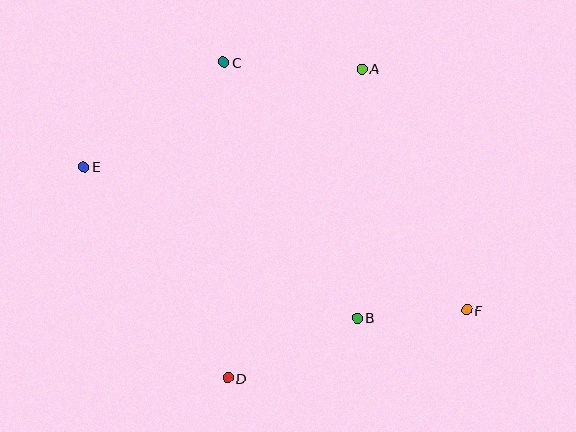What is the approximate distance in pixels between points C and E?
The distance between C and E is approximately 174 pixels.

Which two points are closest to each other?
Points B and F are closest to each other.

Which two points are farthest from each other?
Points E and F are farthest from each other.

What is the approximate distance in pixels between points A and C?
The distance between A and C is approximately 138 pixels.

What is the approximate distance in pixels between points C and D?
The distance between C and D is approximately 316 pixels.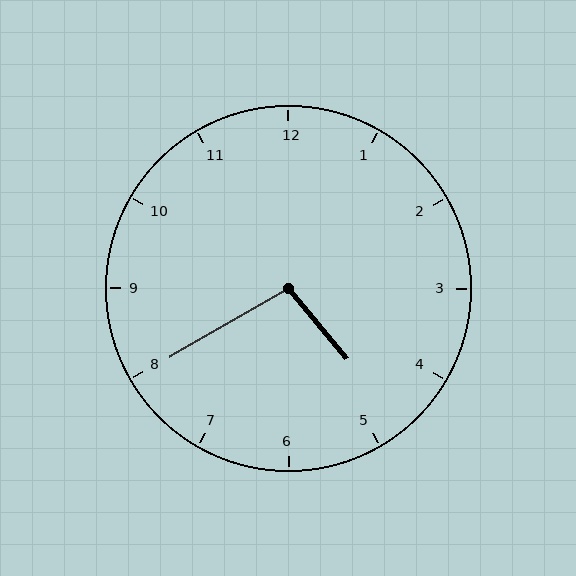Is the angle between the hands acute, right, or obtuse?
It is obtuse.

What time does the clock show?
4:40.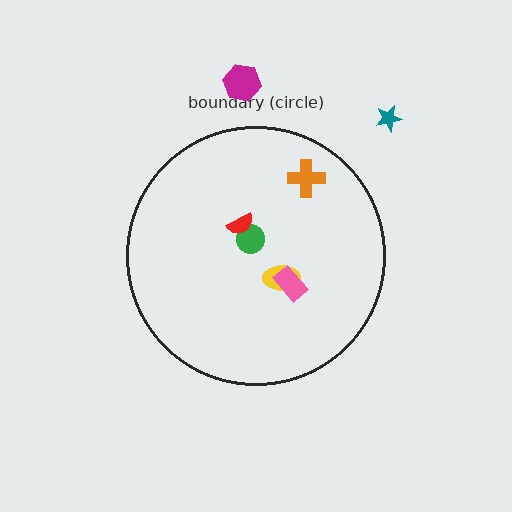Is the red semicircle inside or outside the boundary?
Inside.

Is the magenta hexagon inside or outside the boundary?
Outside.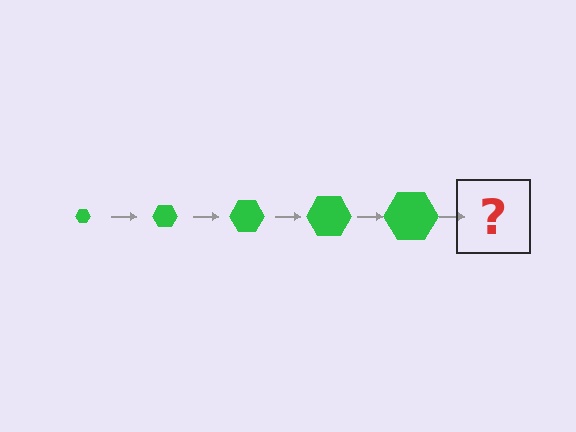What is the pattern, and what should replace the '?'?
The pattern is that the hexagon gets progressively larger each step. The '?' should be a green hexagon, larger than the previous one.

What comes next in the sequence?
The next element should be a green hexagon, larger than the previous one.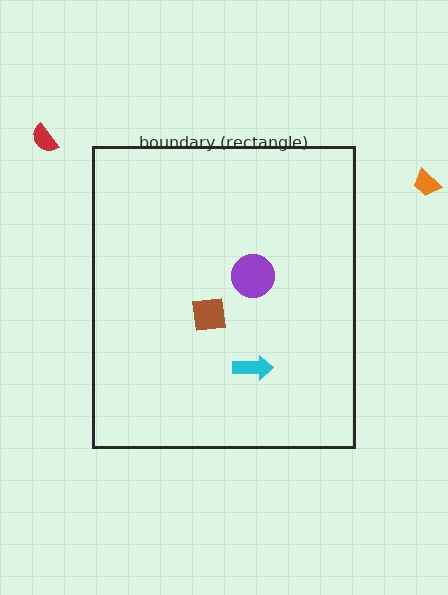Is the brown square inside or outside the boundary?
Inside.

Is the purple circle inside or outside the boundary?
Inside.